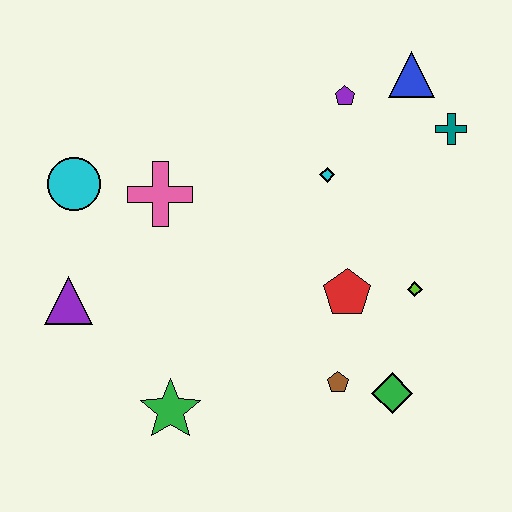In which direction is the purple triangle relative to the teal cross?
The purple triangle is to the left of the teal cross.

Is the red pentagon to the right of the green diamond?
No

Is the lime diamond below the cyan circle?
Yes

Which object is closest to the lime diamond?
The red pentagon is closest to the lime diamond.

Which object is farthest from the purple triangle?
The teal cross is farthest from the purple triangle.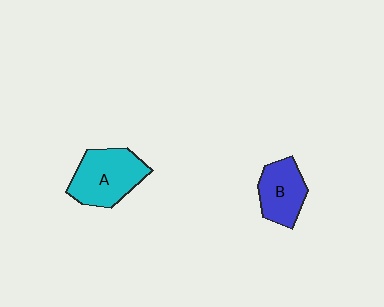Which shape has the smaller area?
Shape B (blue).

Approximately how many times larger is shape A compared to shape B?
Approximately 1.4 times.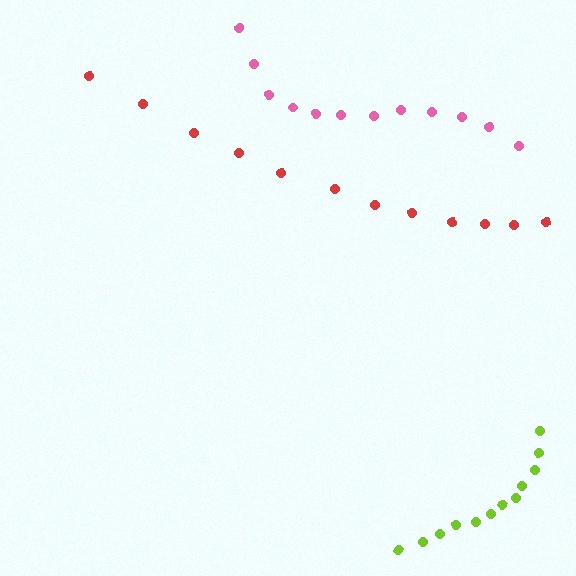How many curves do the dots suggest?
There are 3 distinct paths.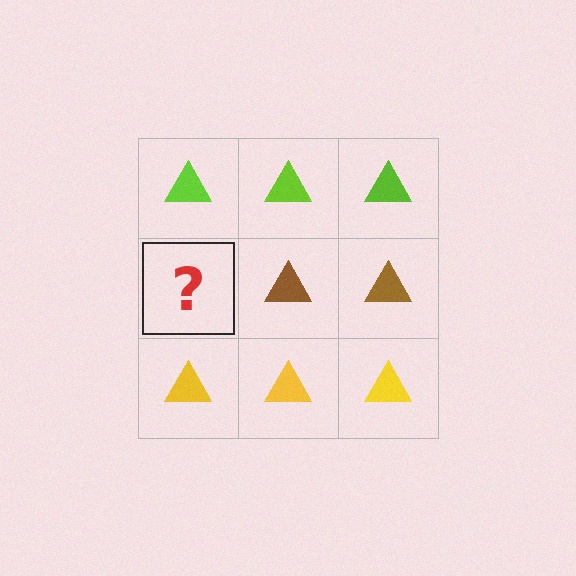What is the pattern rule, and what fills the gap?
The rule is that each row has a consistent color. The gap should be filled with a brown triangle.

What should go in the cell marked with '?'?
The missing cell should contain a brown triangle.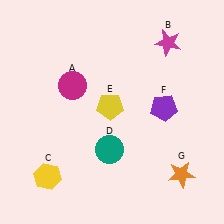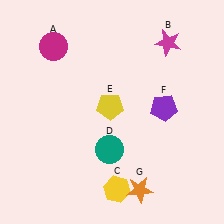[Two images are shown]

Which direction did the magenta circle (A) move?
The magenta circle (A) moved up.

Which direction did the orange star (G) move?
The orange star (G) moved left.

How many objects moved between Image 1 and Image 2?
3 objects moved between the two images.